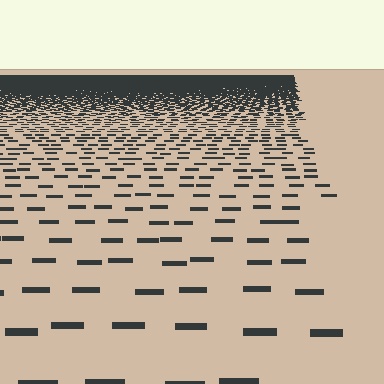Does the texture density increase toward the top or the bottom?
Density increases toward the top.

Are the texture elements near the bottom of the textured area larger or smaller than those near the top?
Larger. Near the bottom, elements are closer to the viewer and appear at a bigger on-screen size.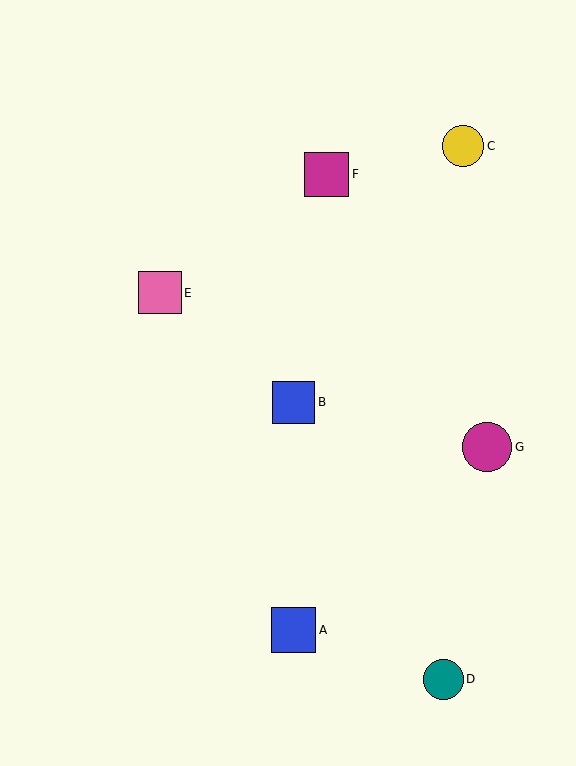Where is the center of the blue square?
The center of the blue square is at (293, 402).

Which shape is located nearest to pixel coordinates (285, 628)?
The blue square (labeled A) at (294, 630) is nearest to that location.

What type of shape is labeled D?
Shape D is a teal circle.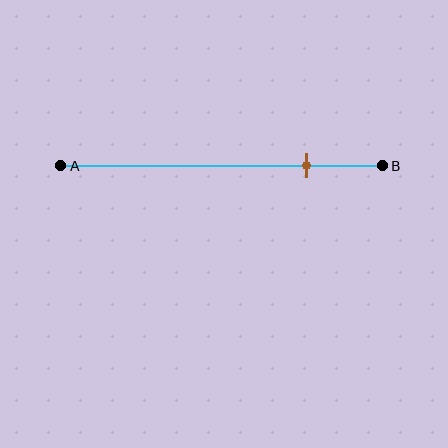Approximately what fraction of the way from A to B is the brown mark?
The brown mark is approximately 75% of the way from A to B.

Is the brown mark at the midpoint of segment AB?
No, the mark is at about 75% from A, not at the 50% midpoint.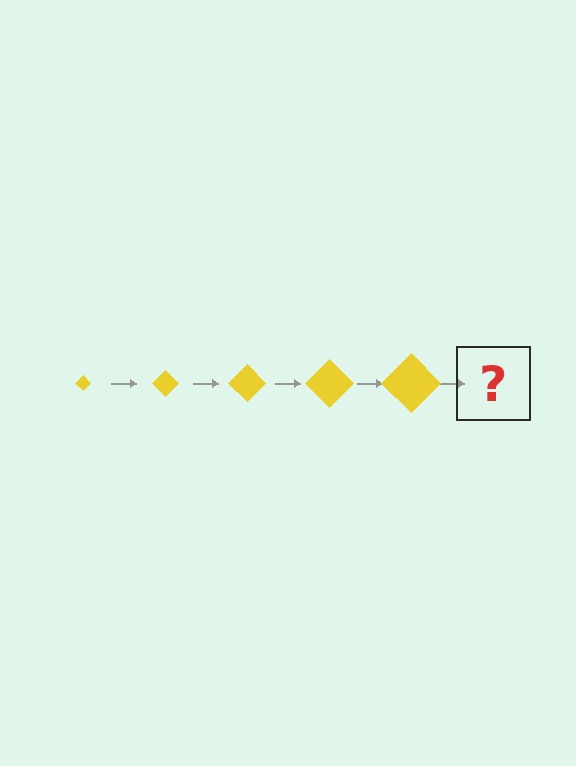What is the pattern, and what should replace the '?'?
The pattern is that the diamond gets progressively larger each step. The '?' should be a yellow diamond, larger than the previous one.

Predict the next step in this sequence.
The next step is a yellow diamond, larger than the previous one.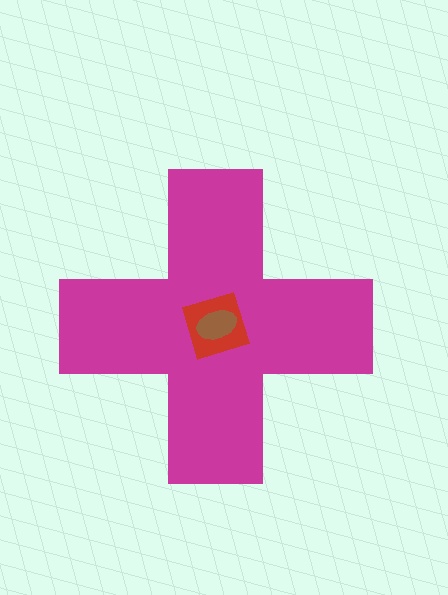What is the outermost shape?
The magenta cross.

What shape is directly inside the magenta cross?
The red square.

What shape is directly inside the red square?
The brown ellipse.